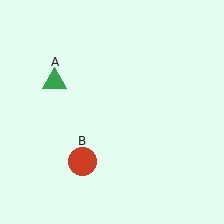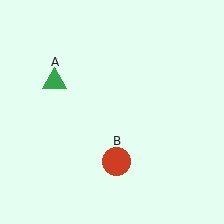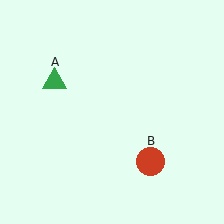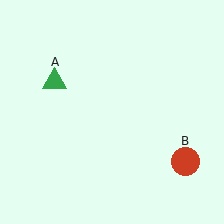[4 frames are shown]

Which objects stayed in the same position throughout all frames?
Green triangle (object A) remained stationary.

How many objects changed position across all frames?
1 object changed position: red circle (object B).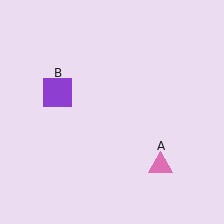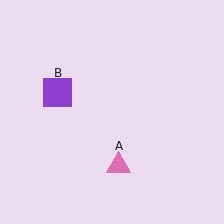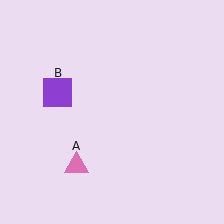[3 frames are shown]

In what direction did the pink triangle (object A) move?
The pink triangle (object A) moved left.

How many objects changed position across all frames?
1 object changed position: pink triangle (object A).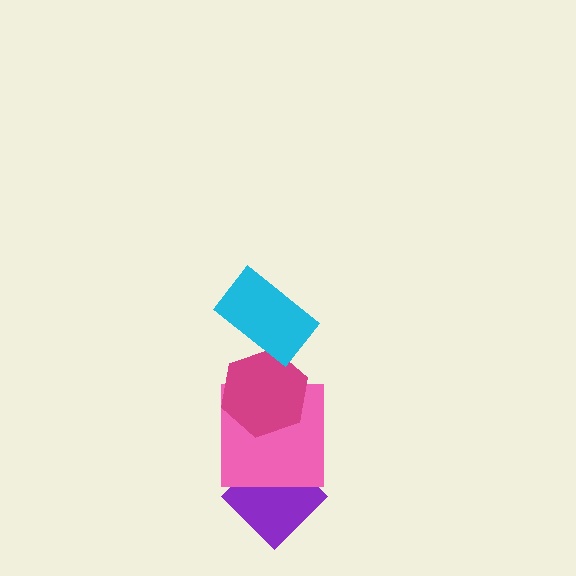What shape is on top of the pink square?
The magenta hexagon is on top of the pink square.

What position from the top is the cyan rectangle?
The cyan rectangle is 1st from the top.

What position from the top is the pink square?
The pink square is 3rd from the top.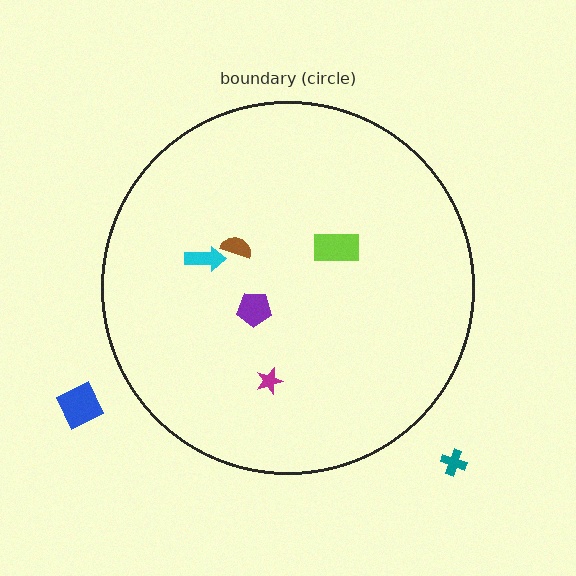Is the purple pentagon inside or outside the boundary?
Inside.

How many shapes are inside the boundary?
5 inside, 2 outside.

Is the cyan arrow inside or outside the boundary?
Inside.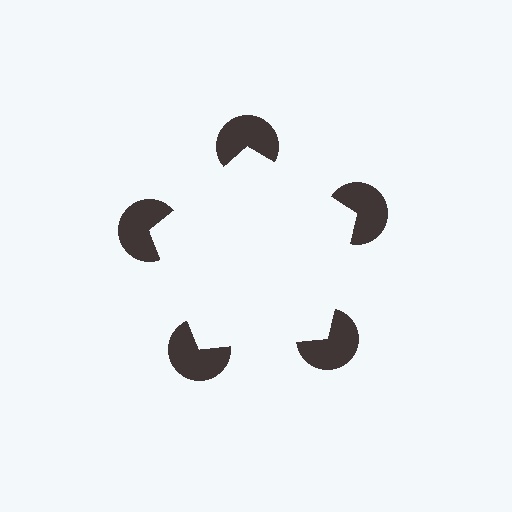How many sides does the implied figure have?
5 sides.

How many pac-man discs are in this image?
There are 5 — one at each vertex of the illusory pentagon.